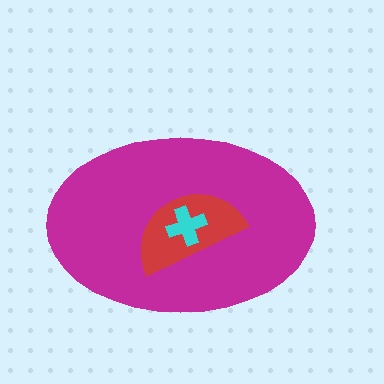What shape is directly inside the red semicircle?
The cyan cross.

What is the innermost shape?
The cyan cross.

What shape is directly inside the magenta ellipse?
The red semicircle.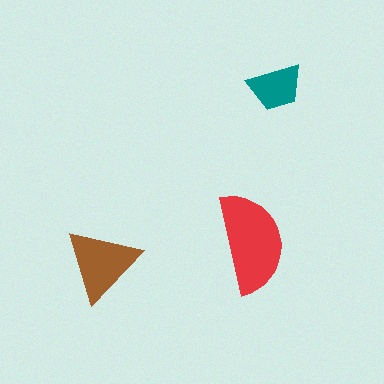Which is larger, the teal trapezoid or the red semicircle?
The red semicircle.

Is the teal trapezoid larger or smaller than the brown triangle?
Smaller.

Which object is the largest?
The red semicircle.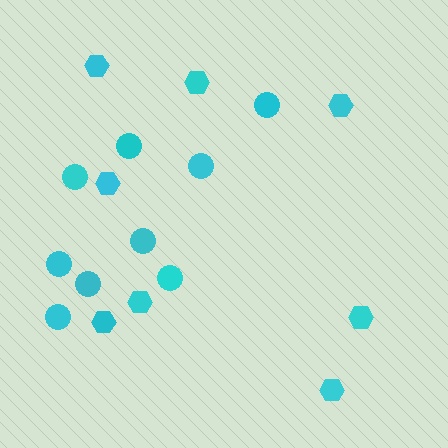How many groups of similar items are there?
There are 2 groups: one group of circles (9) and one group of hexagons (8).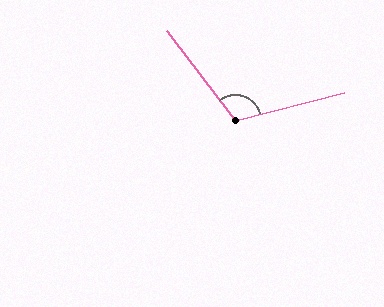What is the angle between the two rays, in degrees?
Approximately 113 degrees.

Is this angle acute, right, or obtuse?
It is obtuse.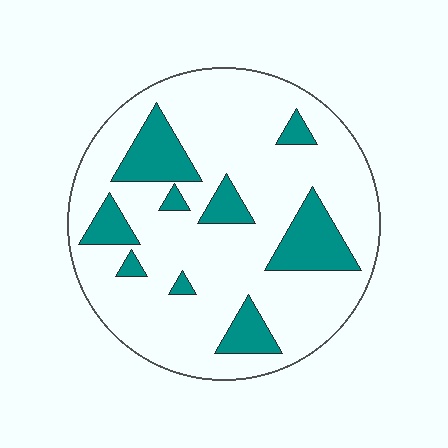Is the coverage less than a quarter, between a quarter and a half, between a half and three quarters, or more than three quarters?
Less than a quarter.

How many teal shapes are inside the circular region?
9.